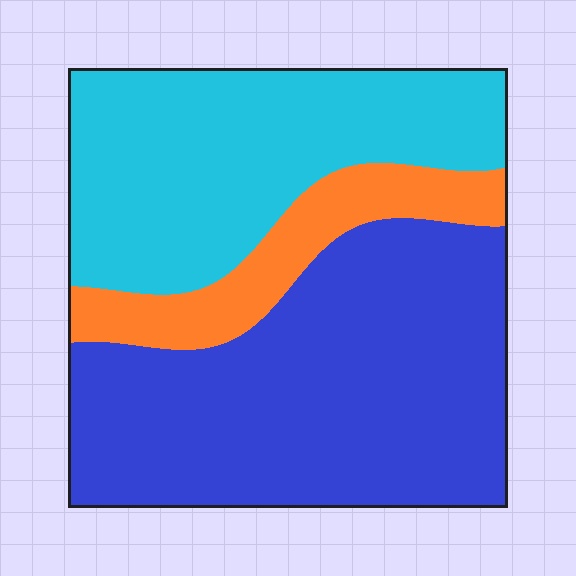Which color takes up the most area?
Blue, at roughly 50%.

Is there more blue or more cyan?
Blue.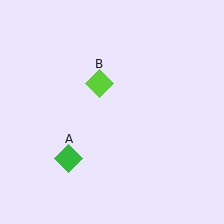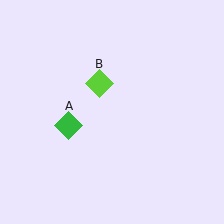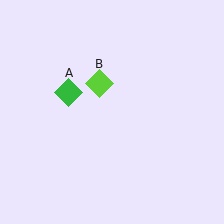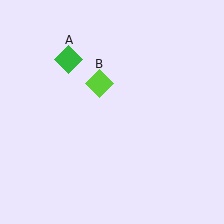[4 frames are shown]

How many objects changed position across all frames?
1 object changed position: green diamond (object A).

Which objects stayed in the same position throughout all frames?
Lime diamond (object B) remained stationary.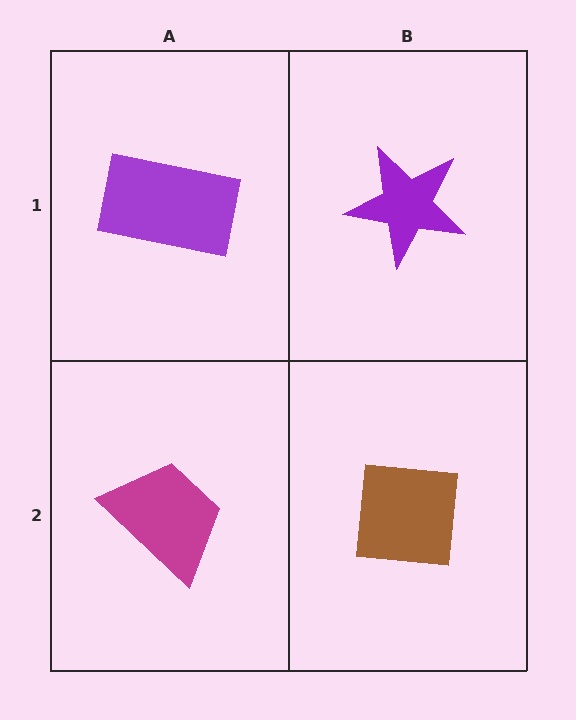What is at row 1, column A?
A purple rectangle.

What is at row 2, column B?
A brown square.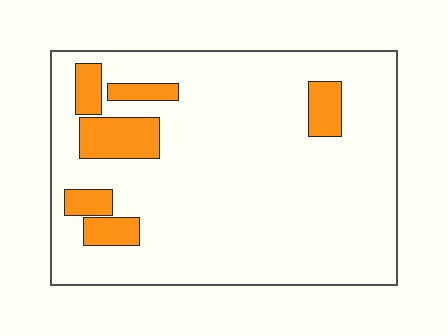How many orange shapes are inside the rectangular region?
6.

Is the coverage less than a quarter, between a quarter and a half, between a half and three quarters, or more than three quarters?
Less than a quarter.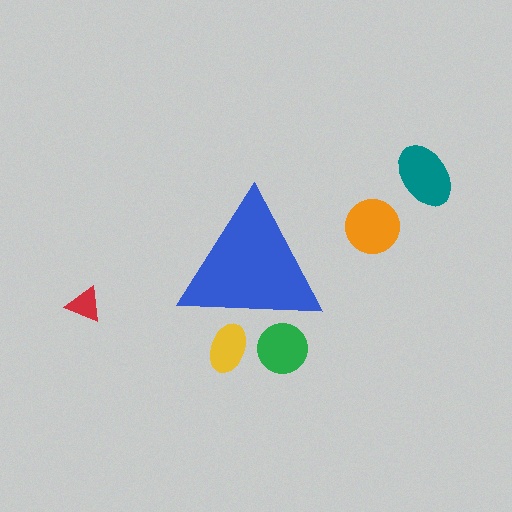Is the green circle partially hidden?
Yes, the green circle is partially hidden behind the blue triangle.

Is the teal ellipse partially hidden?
No, the teal ellipse is fully visible.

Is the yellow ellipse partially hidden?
Yes, the yellow ellipse is partially hidden behind the blue triangle.